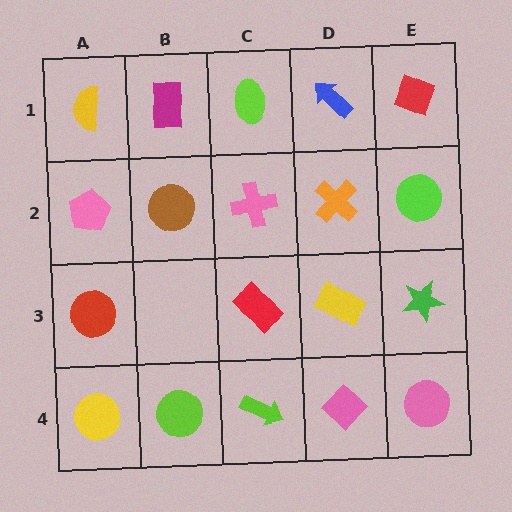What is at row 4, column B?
A lime circle.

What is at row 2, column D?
An orange cross.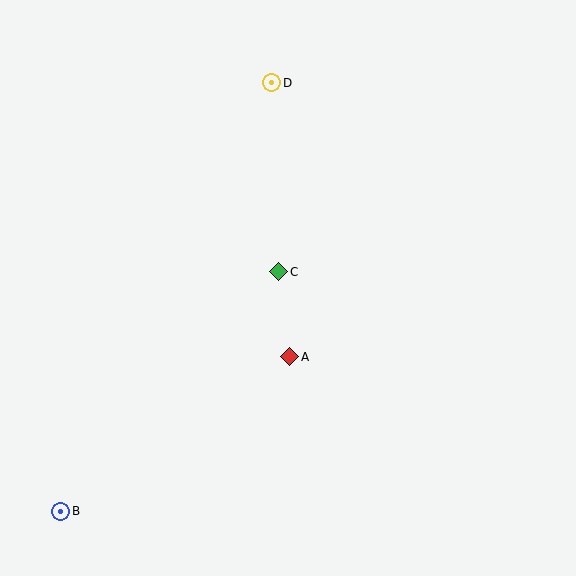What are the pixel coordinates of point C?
Point C is at (279, 272).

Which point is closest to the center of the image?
Point C at (279, 272) is closest to the center.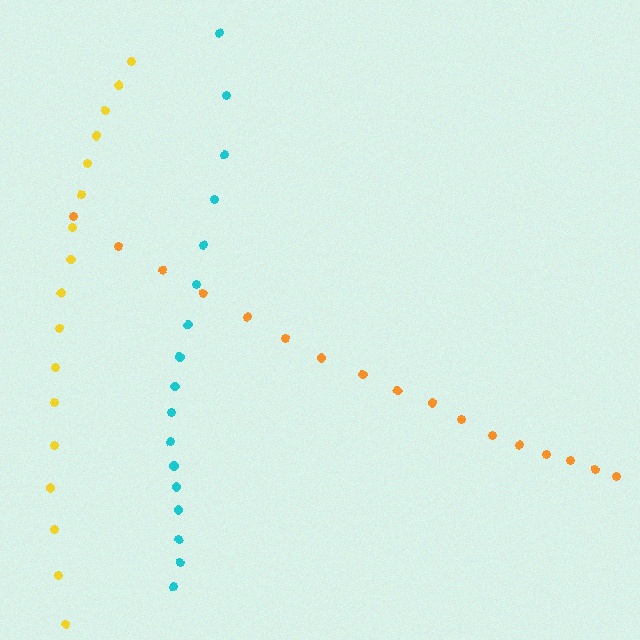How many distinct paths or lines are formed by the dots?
There are 3 distinct paths.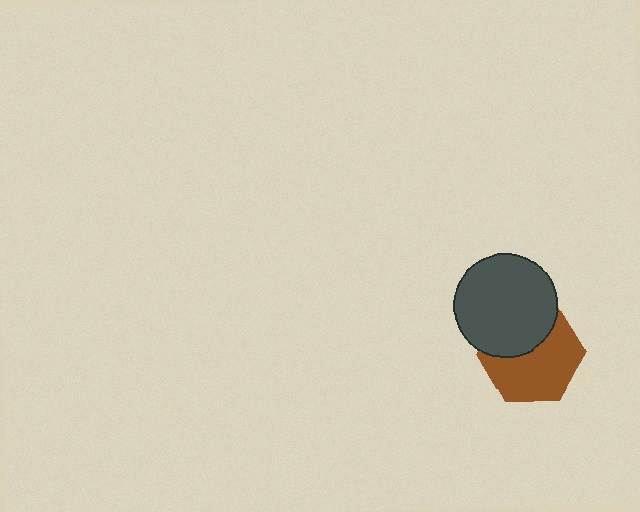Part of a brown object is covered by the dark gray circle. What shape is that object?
It is a hexagon.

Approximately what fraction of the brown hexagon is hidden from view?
Roughly 38% of the brown hexagon is hidden behind the dark gray circle.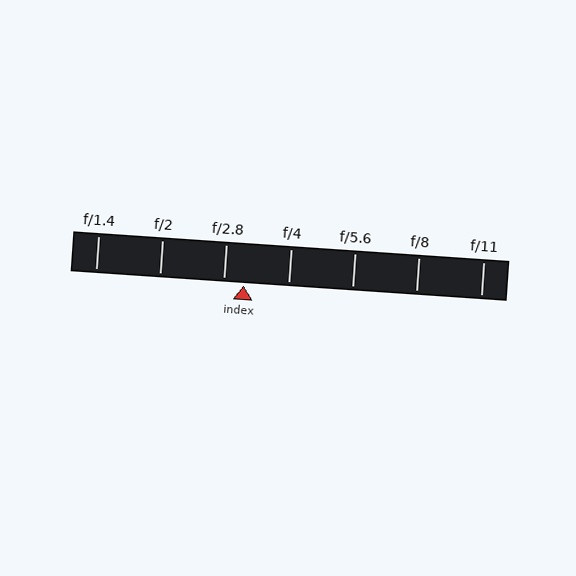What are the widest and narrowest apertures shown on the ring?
The widest aperture shown is f/1.4 and the narrowest is f/11.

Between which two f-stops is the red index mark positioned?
The index mark is between f/2.8 and f/4.